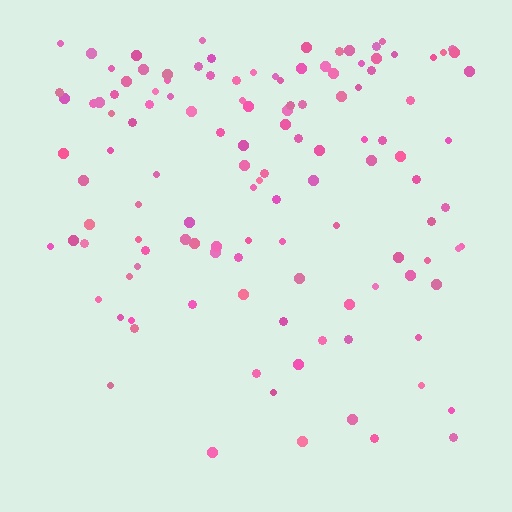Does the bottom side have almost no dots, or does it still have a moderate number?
Still a moderate number, just noticeably fewer than the top.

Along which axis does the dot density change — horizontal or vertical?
Vertical.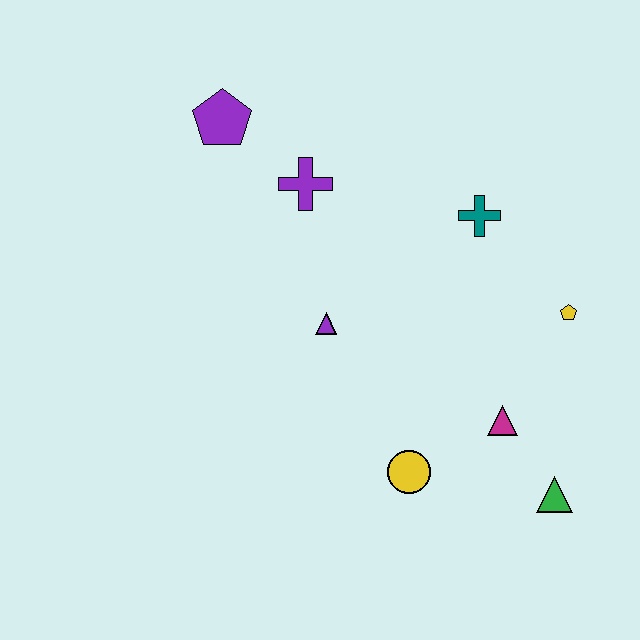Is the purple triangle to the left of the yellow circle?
Yes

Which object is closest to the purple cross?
The purple pentagon is closest to the purple cross.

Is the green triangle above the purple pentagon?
No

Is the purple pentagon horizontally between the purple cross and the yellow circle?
No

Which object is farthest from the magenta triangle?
The purple pentagon is farthest from the magenta triangle.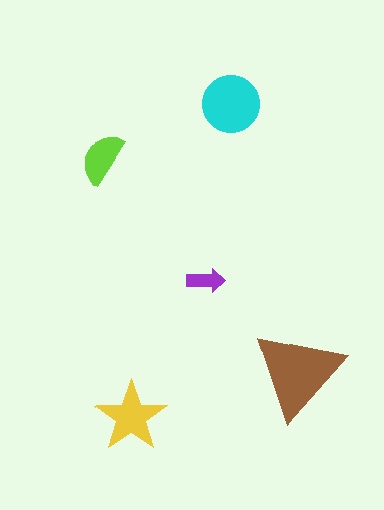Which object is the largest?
The brown triangle.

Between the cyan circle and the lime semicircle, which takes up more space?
The cyan circle.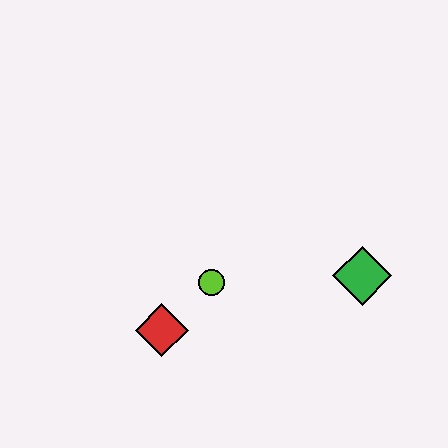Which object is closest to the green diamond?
The lime circle is closest to the green diamond.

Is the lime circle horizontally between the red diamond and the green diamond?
Yes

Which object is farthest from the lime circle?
The green diamond is farthest from the lime circle.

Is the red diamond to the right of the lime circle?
No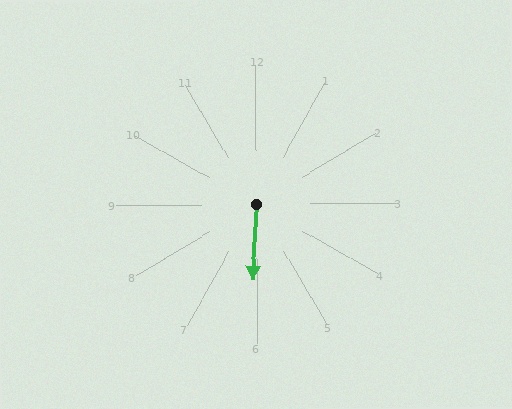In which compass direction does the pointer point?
South.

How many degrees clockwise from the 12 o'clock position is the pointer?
Approximately 184 degrees.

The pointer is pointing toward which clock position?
Roughly 6 o'clock.